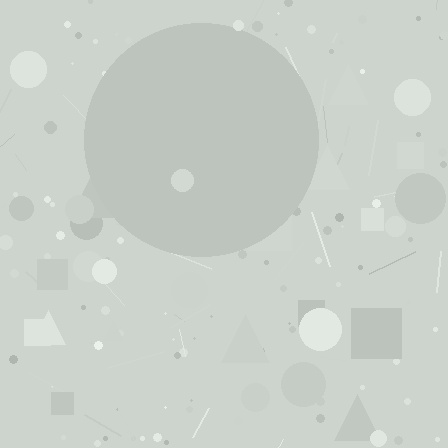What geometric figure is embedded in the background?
A circle is embedded in the background.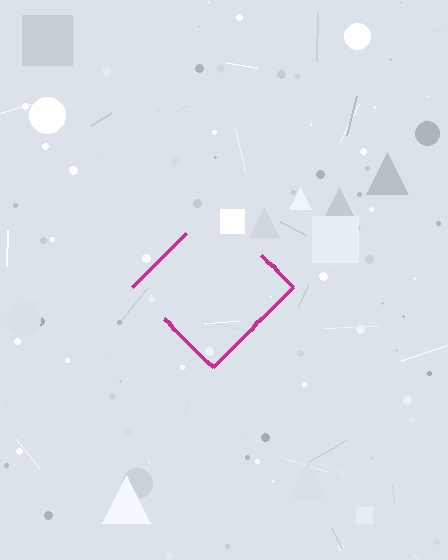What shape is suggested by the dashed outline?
The dashed outline suggests a diamond.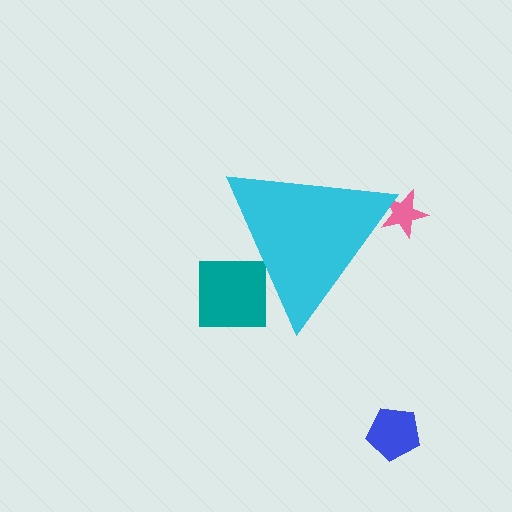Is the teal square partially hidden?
Yes, the teal square is partially hidden behind the cyan triangle.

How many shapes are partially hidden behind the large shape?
2 shapes are partially hidden.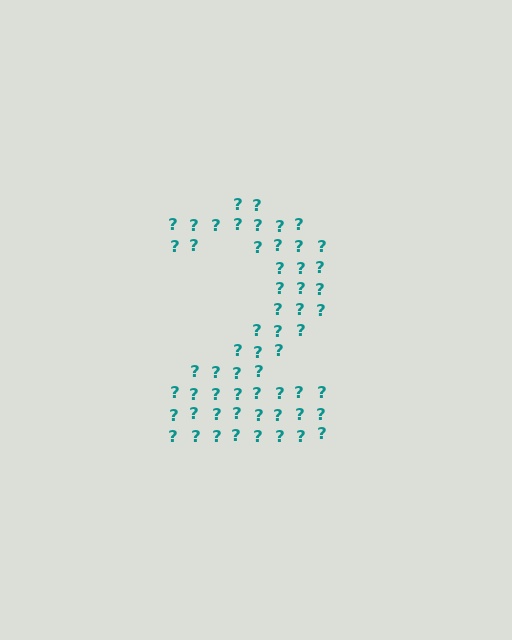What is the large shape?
The large shape is the digit 2.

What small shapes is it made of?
It is made of small question marks.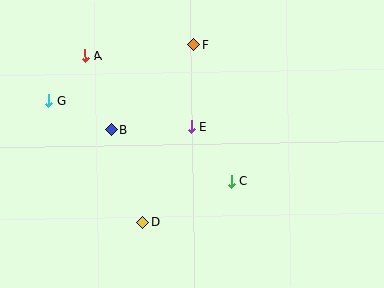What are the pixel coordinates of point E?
Point E is at (191, 127).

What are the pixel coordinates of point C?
Point C is at (231, 181).